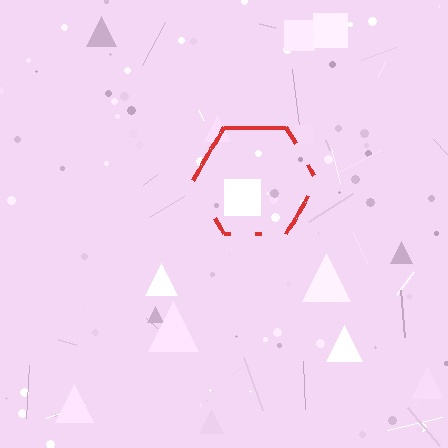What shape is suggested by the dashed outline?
The dashed outline suggests a hexagon.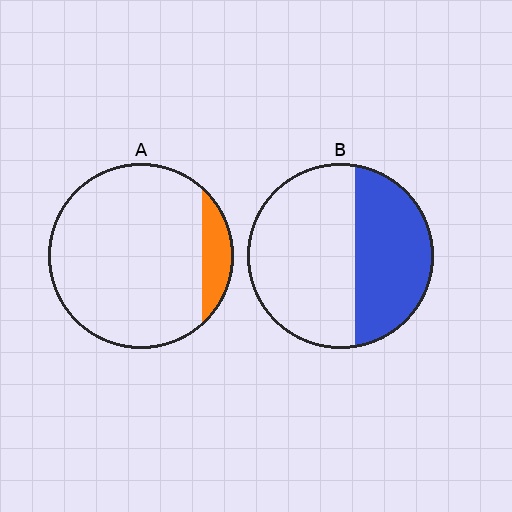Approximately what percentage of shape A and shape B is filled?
A is approximately 10% and B is approximately 40%.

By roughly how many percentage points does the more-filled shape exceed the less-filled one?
By roughly 30 percentage points (B over A).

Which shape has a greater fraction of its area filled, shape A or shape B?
Shape B.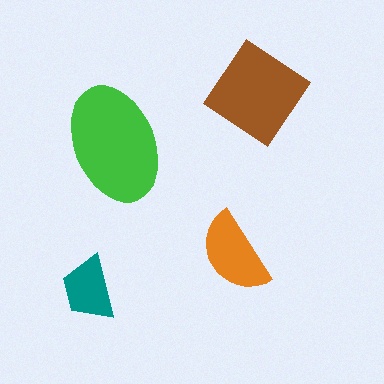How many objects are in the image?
There are 4 objects in the image.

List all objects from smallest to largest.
The teal trapezoid, the orange semicircle, the brown diamond, the green ellipse.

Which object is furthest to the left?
The teal trapezoid is leftmost.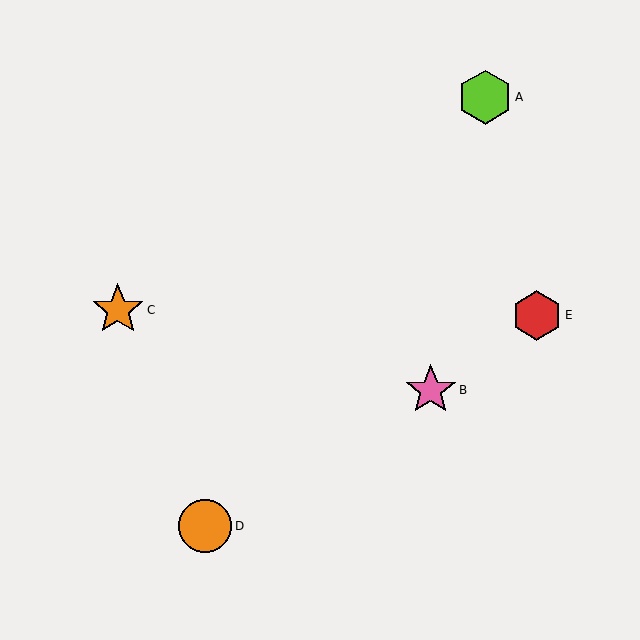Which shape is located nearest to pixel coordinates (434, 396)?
The pink star (labeled B) at (431, 390) is nearest to that location.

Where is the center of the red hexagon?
The center of the red hexagon is at (537, 315).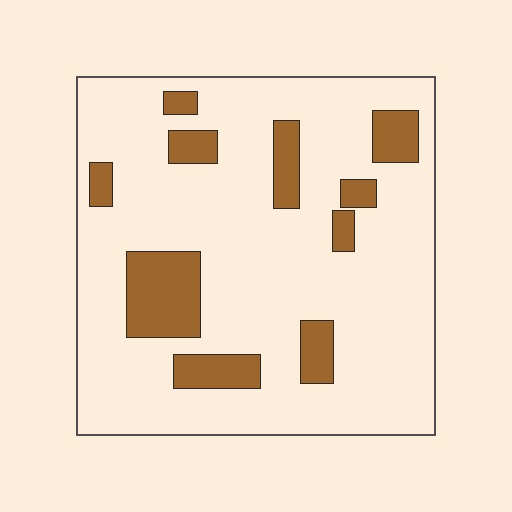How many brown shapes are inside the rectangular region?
10.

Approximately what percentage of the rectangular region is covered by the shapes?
Approximately 15%.